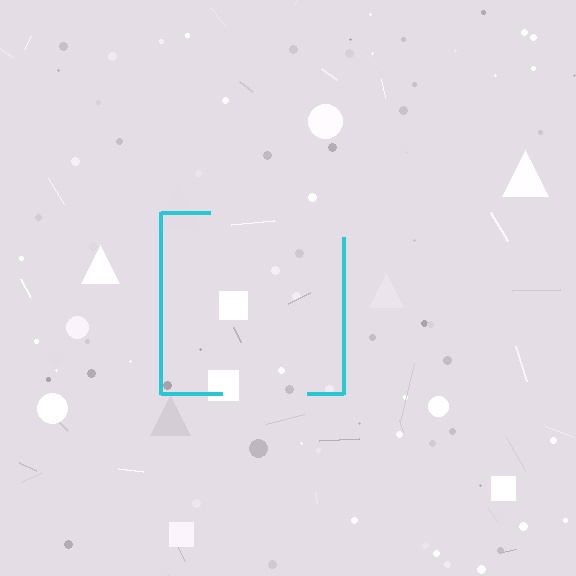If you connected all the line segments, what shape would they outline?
They would outline a square.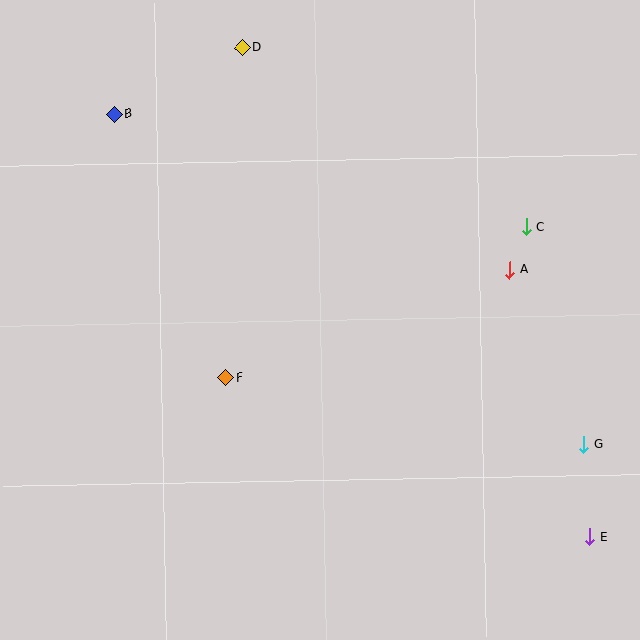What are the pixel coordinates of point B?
Point B is at (114, 114).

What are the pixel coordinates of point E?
Point E is at (590, 537).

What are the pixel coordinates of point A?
Point A is at (510, 270).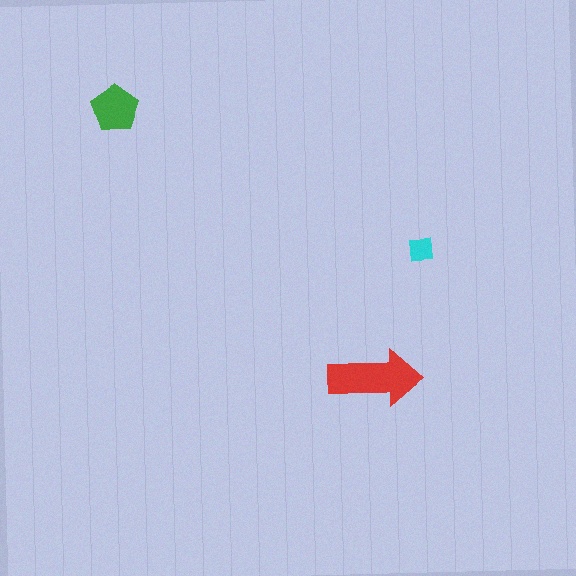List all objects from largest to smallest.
The red arrow, the green pentagon, the cyan square.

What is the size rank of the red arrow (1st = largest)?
1st.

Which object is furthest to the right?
The cyan square is rightmost.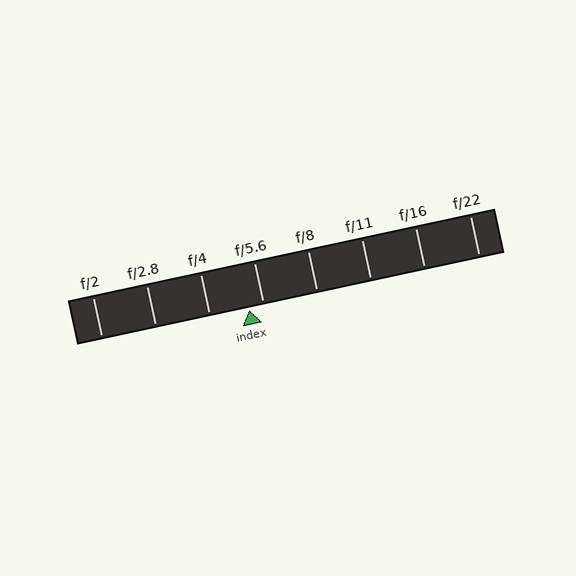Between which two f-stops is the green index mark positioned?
The index mark is between f/4 and f/5.6.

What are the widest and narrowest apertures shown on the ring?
The widest aperture shown is f/2 and the narrowest is f/22.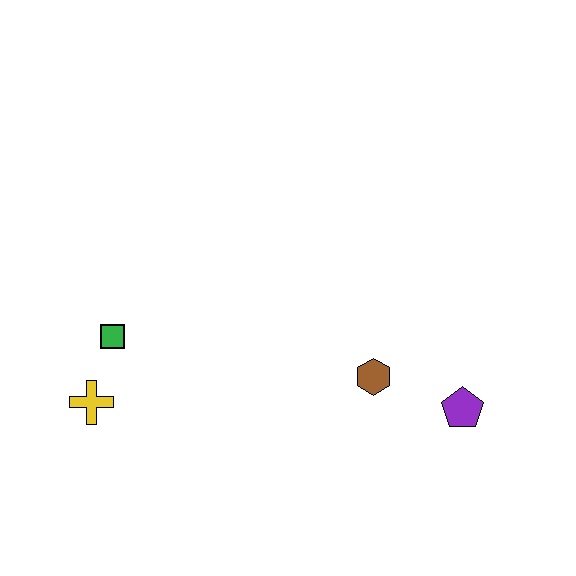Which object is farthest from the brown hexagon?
The yellow cross is farthest from the brown hexagon.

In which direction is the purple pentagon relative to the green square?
The purple pentagon is to the right of the green square.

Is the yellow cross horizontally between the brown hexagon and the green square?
No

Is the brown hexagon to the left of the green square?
No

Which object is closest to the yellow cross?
The green square is closest to the yellow cross.